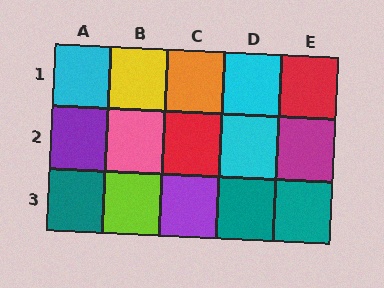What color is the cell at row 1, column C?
Orange.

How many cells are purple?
2 cells are purple.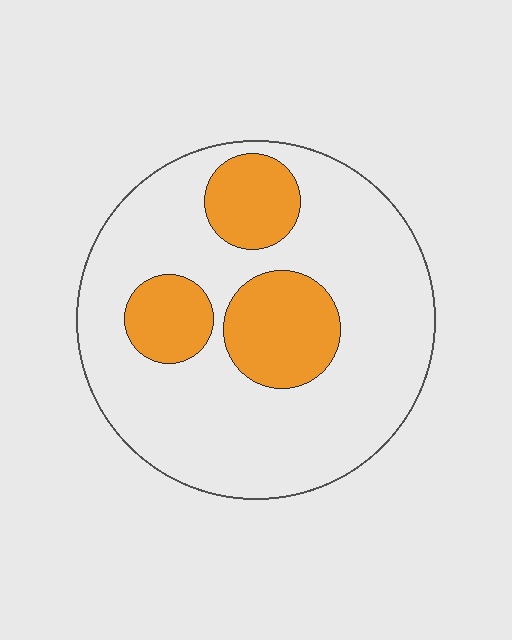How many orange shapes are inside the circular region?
3.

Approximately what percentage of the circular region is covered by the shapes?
Approximately 25%.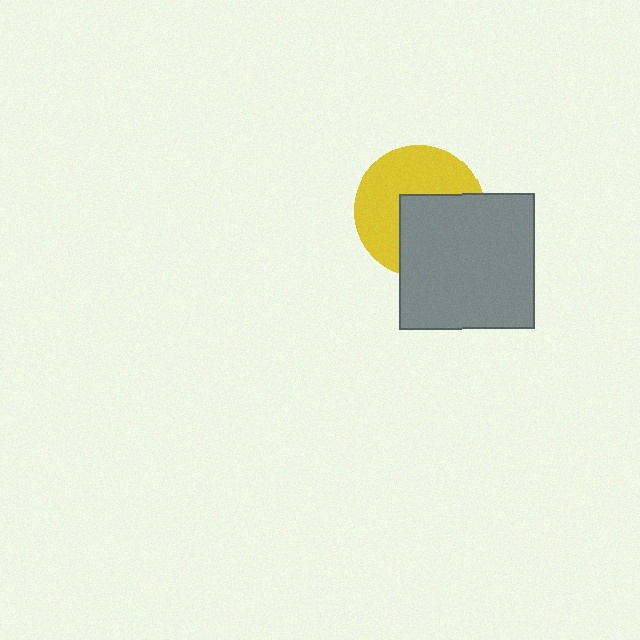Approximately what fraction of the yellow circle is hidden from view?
Roughly 46% of the yellow circle is hidden behind the gray square.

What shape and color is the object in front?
The object in front is a gray square.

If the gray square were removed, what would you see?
You would see the complete yellow circle.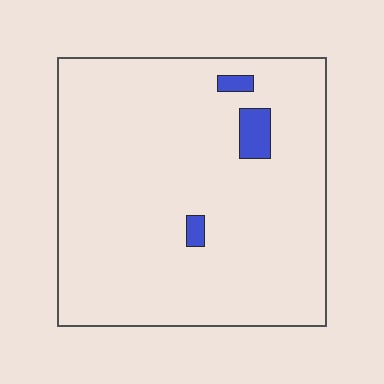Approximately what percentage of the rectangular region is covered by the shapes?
Approximately 5%.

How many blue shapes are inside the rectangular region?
3.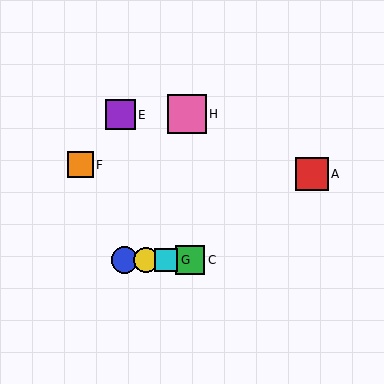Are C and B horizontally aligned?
Yes, both are at y≈260.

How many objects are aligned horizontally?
4 objects (B, C, D, G) are aligned horizontally.